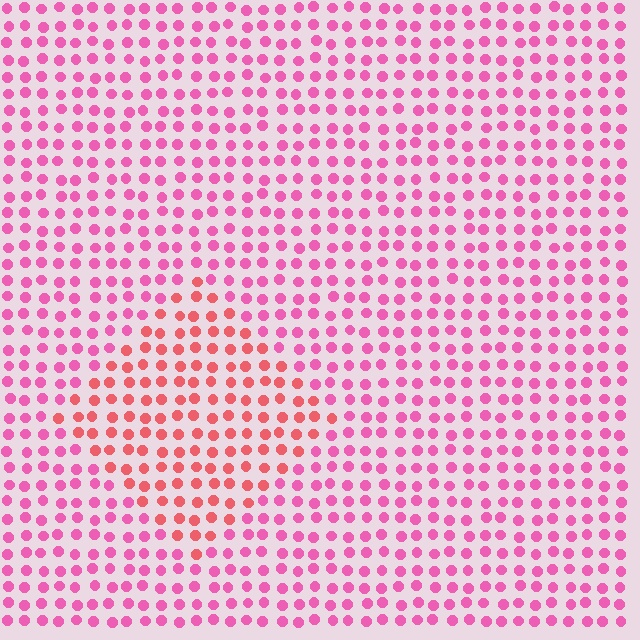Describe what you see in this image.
The image is filled with small pink elements in a uniform arrangement. A diamond-shaped region is visible where the elements are tinted to a slightly different hue, forming a subtle color boundary.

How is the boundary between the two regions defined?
The boundary is defined purely by a slight shift in hue (about 31 degrees). Spacing, size, and orientation are identical on both sides.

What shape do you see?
I see a diamond.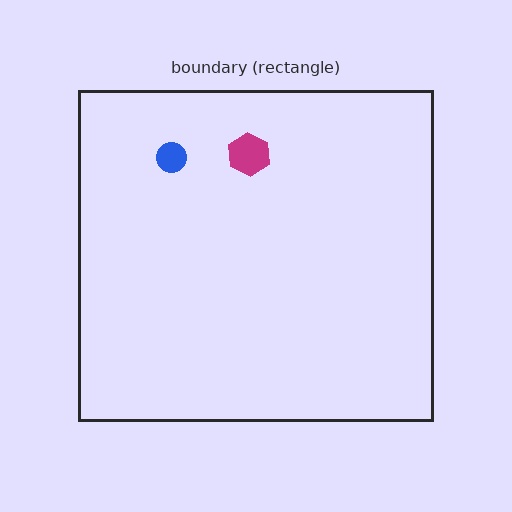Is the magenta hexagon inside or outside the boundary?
Inside.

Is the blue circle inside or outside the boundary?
Inside.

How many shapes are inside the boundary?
2 inside, 0 outside.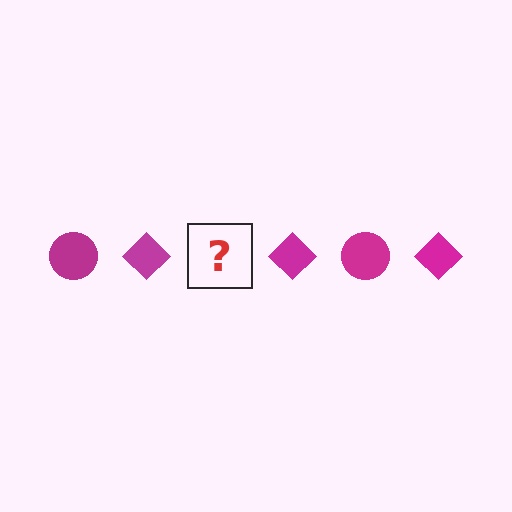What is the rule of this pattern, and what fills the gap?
The rule is that the pattern cycles through circle, diamond shapes in magenta. The gap should be filled with a magenta circle.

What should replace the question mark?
The question mark should be replaced with a magenta circle.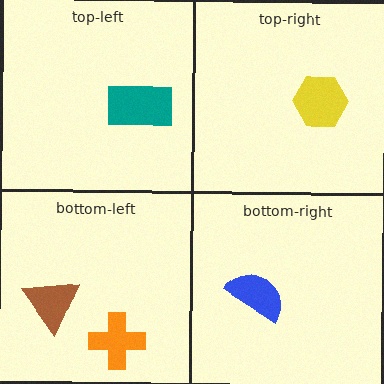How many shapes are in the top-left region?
1.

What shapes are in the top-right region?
The yellow hexagon.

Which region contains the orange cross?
The bottom-left region.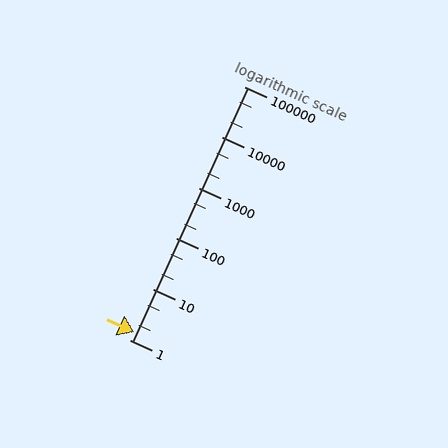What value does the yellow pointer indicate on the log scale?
The pointer indicates approximately 1.4.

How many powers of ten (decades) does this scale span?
The scale spans 5 decades, from 1 to 100000.